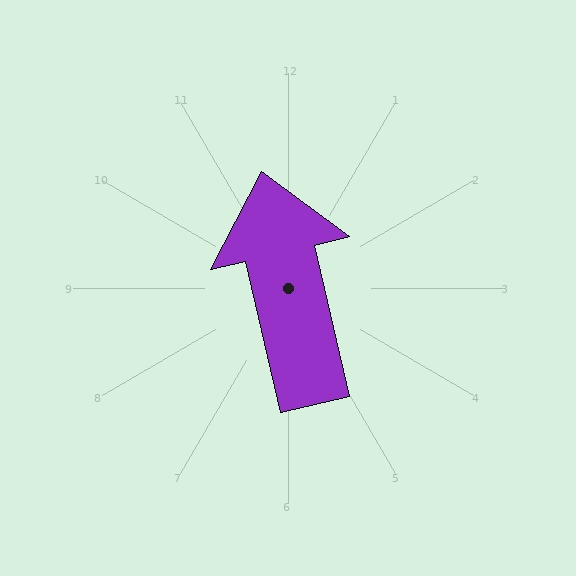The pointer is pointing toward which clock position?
Roughly 12 o'clock.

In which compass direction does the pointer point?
North.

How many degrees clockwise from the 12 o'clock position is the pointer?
Approximately 347 degrees.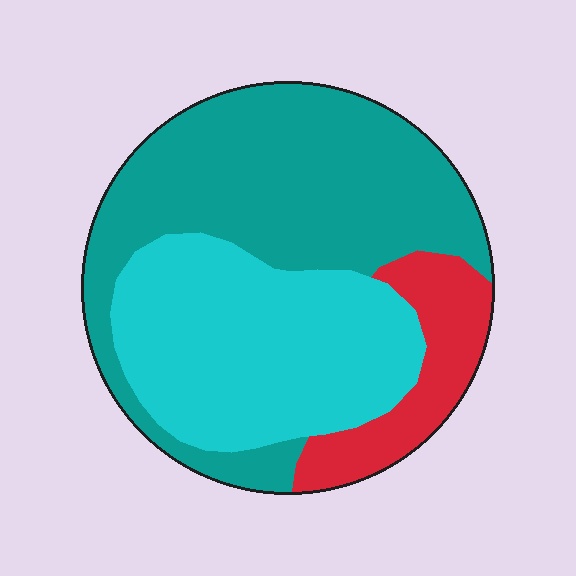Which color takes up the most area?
Teal, at roughly 50%.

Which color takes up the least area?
Red, at roughly 15%.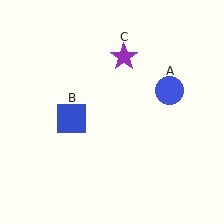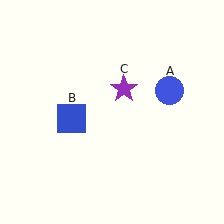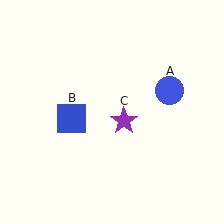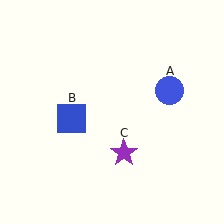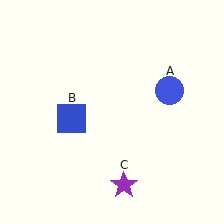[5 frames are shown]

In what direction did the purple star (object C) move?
The purple star (object C) moved down.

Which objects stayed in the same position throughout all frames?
Blue circle (object A) and blue square (object B) remained stationary.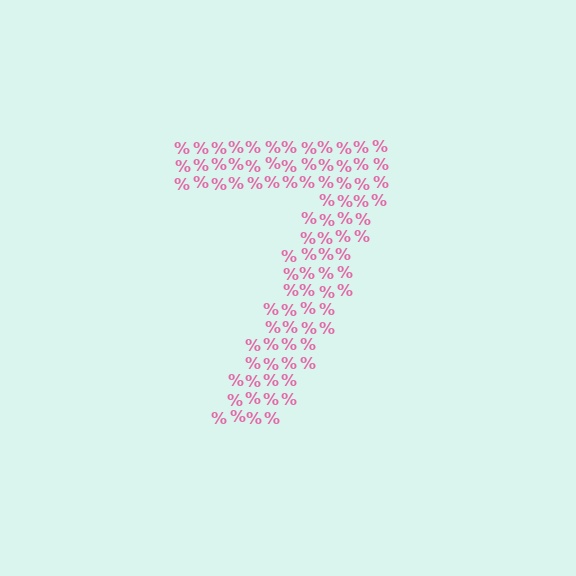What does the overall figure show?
The overall figure shows the digit 7.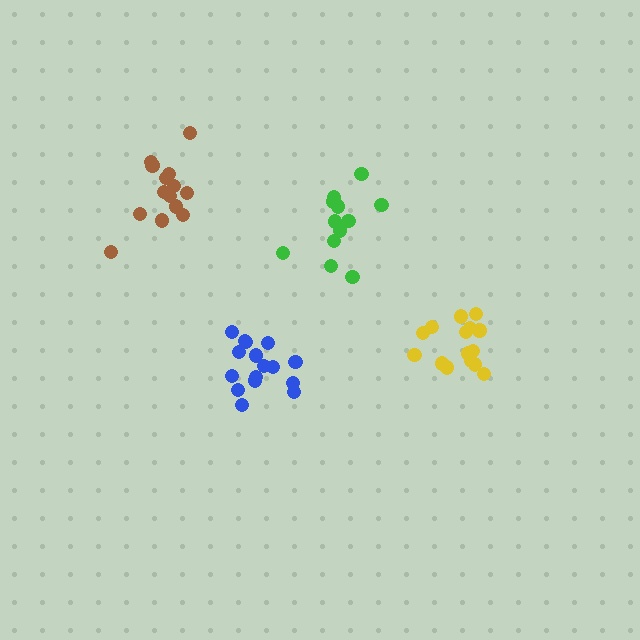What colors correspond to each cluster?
The clusters are colored: brown, yellow, blue, green.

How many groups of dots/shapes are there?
There are 4 groups.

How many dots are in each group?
Group 1: 14 dots, Group 2: 15 dots, Group 3: 16 dots, Group 4: 12 dots (57 total).